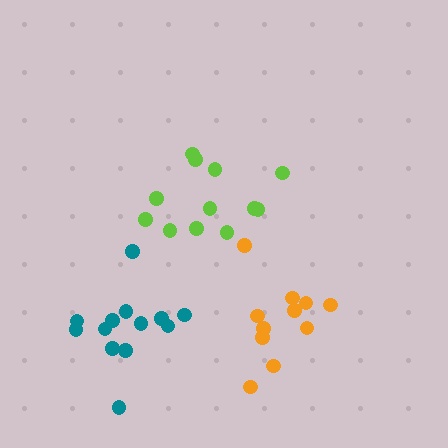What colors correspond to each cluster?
The clusters are colored: orange, teal, lime.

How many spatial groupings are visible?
There are 3 spatial groupings.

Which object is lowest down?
The teal cluster is bottommost.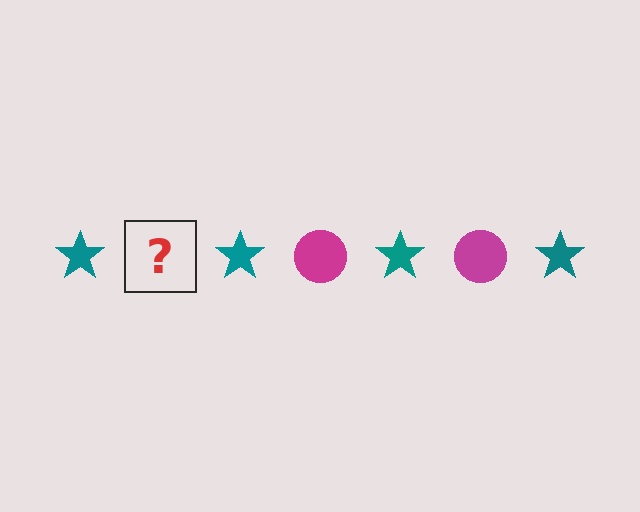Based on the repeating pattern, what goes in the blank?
The blank should be a magenta circle.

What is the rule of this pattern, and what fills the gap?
The rule is that the pattern alternates between teal star and magenta circle. The gap should be filled with a magenta circle.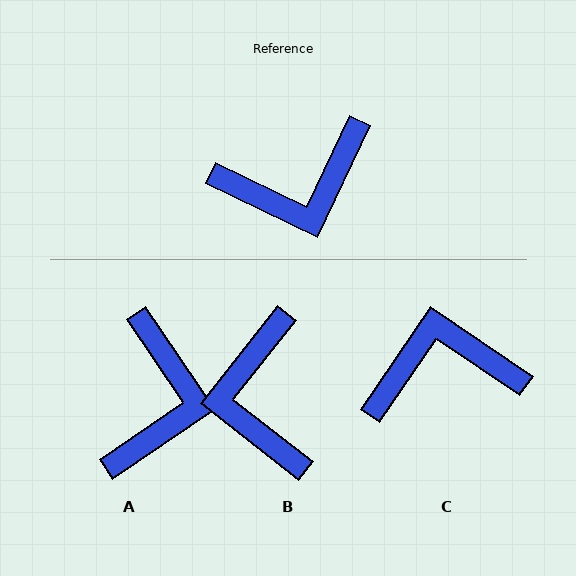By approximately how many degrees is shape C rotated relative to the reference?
Approximately 171 degrees counter-clockwise.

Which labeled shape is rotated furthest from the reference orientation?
C, about 171 degrees away.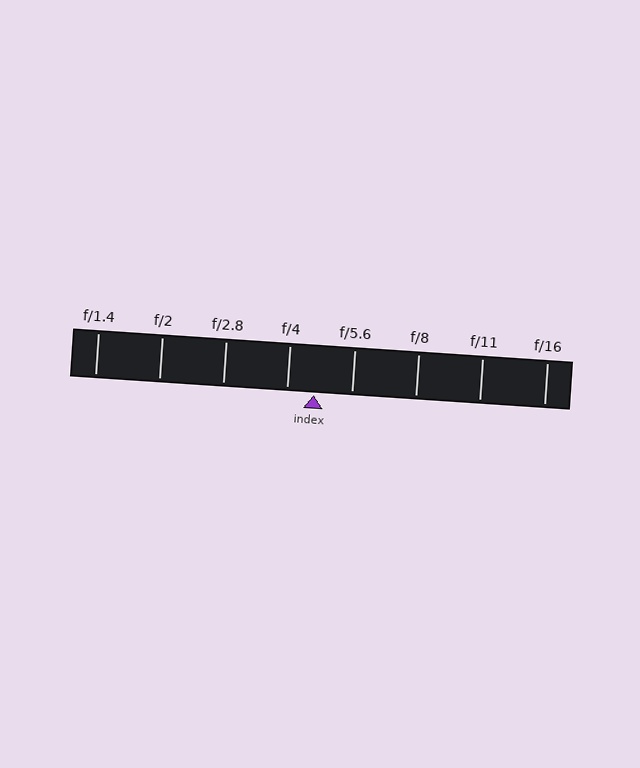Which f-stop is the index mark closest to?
The index mark is closest to f/4.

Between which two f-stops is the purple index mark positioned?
The index mark is between f/4 and f/5.6.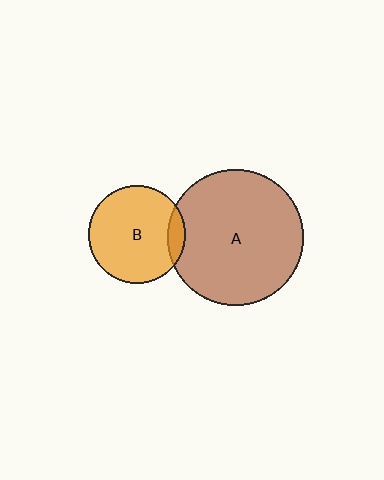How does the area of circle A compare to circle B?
Approximately 1.9 times.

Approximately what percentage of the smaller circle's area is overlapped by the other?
Approximately 10%.